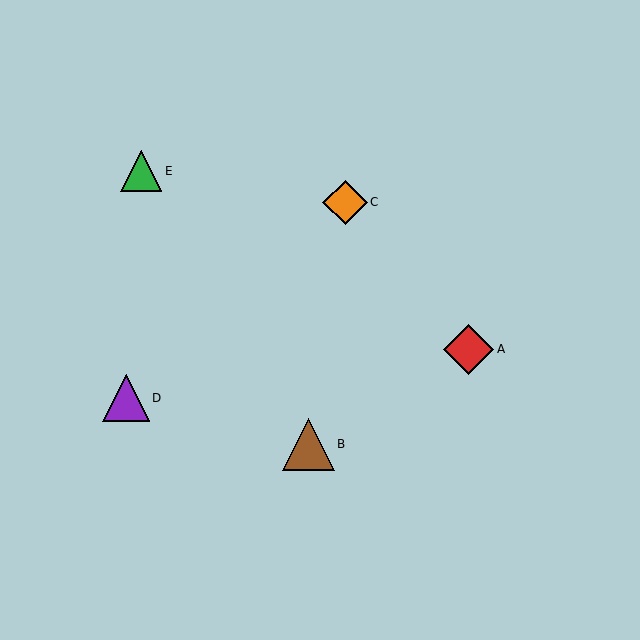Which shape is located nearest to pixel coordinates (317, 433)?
The brown triangle (labeled B) at (309, 444) is nearest to that location.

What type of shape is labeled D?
Shape D is a purple triangle.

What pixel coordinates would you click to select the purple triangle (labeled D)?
Click at (126, 398) to select the purple triangle D.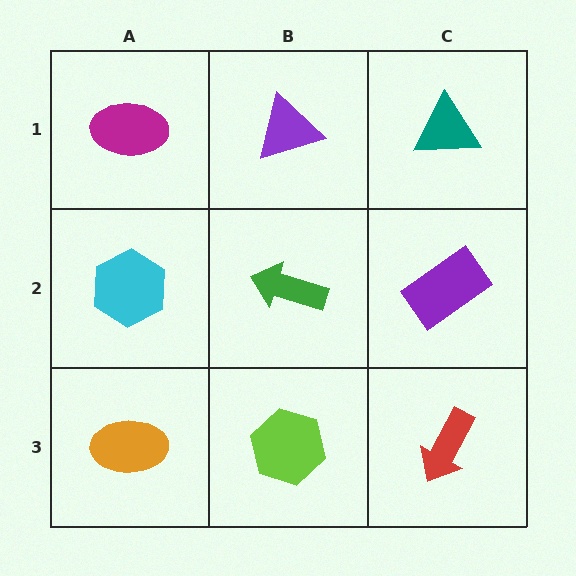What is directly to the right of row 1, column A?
A purple triangle.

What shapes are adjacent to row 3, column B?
A green arrow (row 2, column B), an orange ellipse (row 3, column A), a red arrow (row 3, column C).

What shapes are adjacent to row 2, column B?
A purple triangle (row 1, column B), a lime hexagon (row 3, column B), a cyan hexagon (row 2, column A), a purple rectangle (row 2, column C).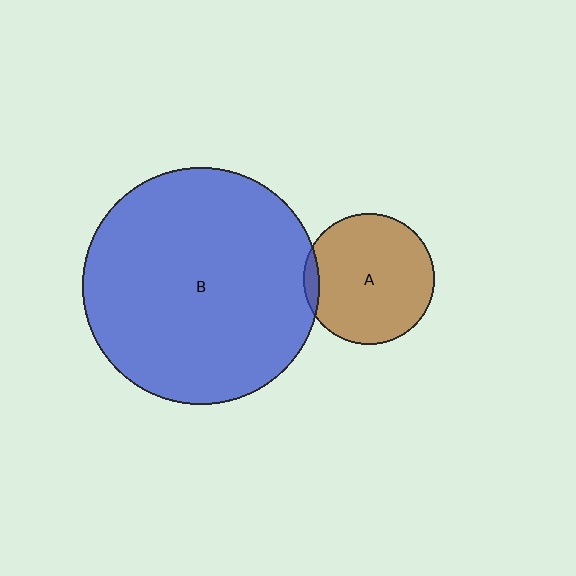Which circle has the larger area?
Circle B (blue).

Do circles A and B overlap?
Yes.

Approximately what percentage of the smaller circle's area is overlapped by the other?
Approximately 5%.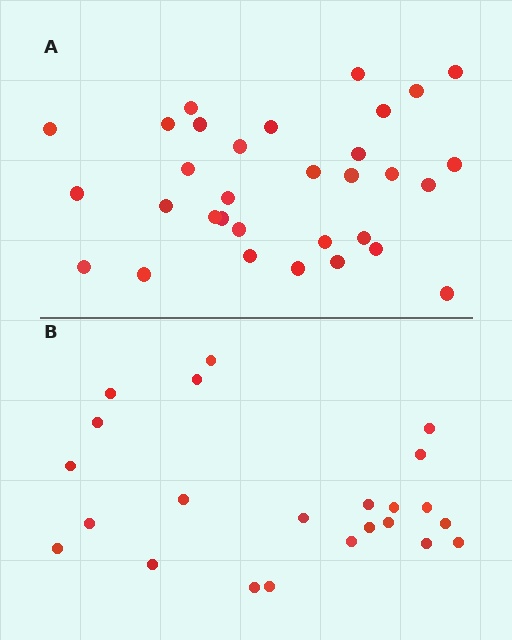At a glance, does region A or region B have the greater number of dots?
Region A (the top region) has more dots.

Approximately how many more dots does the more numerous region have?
Region A has roughly 8 or so more dots than region B.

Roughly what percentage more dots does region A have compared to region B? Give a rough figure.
About 40% more.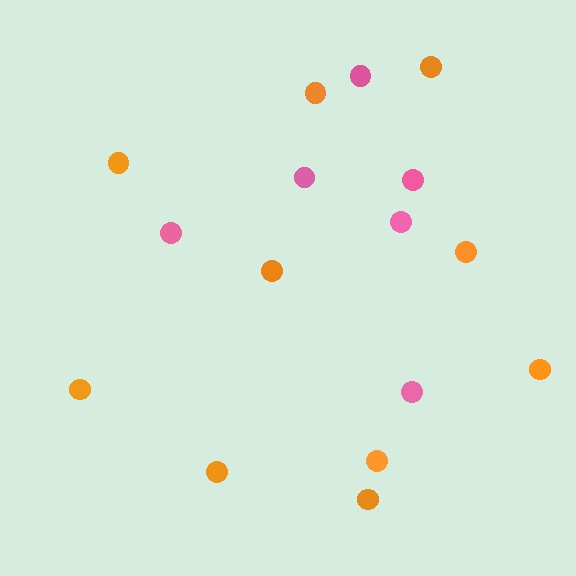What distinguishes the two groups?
There are 2 groups: one group of orange circles (10) and one group of pink circles (6).